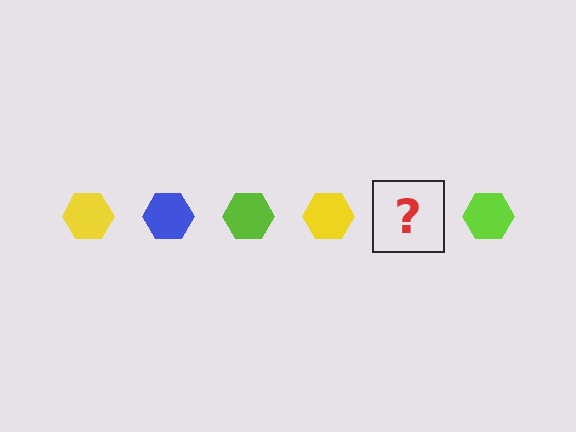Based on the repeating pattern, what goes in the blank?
The blank should be a blue hexagon.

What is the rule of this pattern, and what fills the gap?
The rule is that the pattern cycles through yellow, blue, lime hexagons. The gap should be filled with a blue hexagon.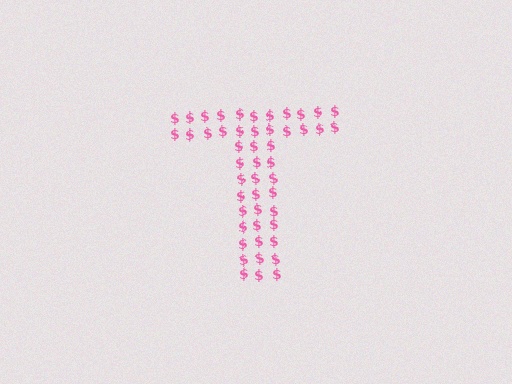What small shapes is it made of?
It is made of small dollar signs.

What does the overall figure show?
The overall figure shows the letter T.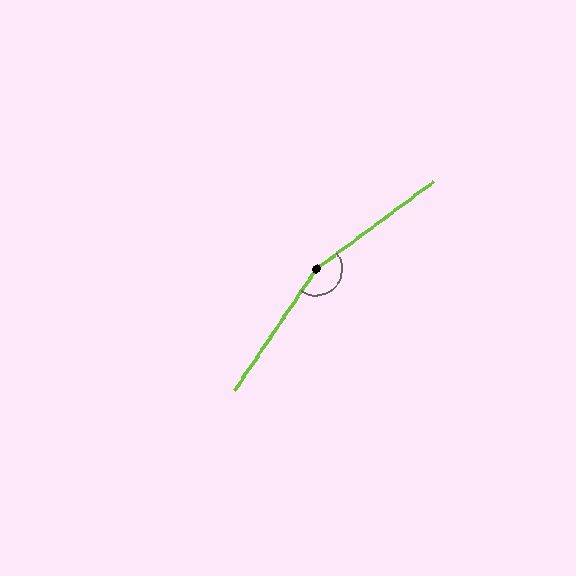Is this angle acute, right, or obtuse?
It is obtuse.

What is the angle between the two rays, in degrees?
Approximately 161 degrees.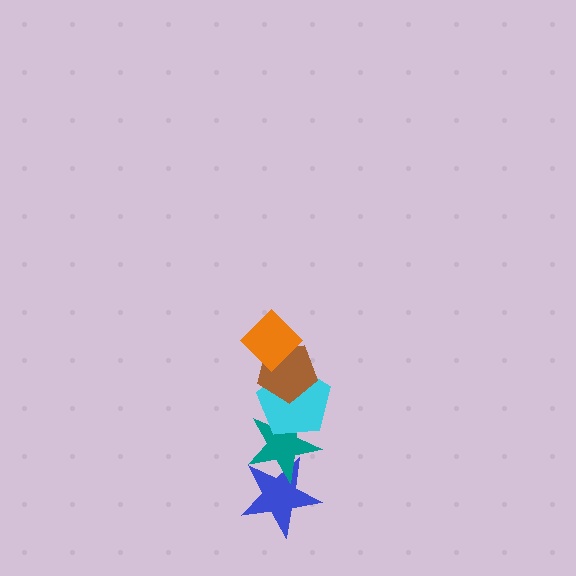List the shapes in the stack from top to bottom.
From top to bottom: the orange diamond, the brown pentagon, the cyan pentagon, the teal star, the blue star.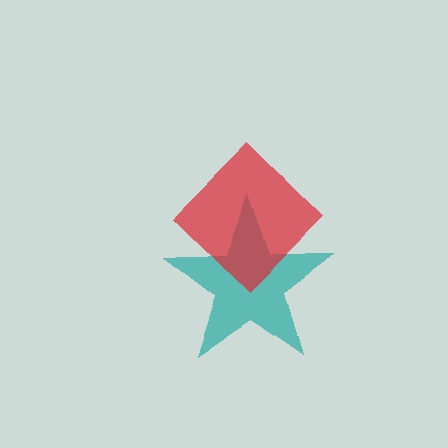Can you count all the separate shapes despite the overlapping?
Yes, there are 2 separate shapes.